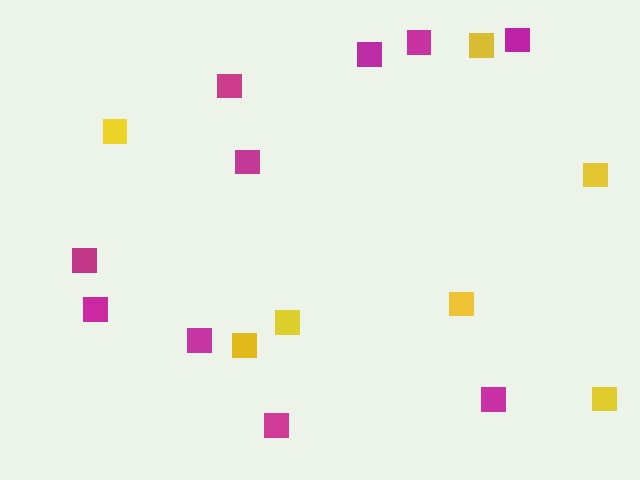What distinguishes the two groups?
There are 2 groups: one group of yellow squares (7) and one group of magenta squares (10).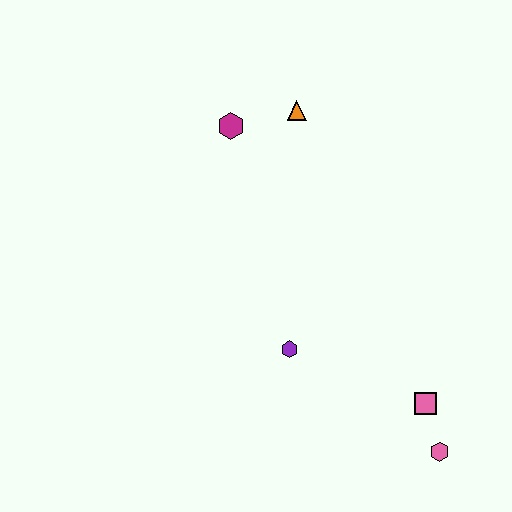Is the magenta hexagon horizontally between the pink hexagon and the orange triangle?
No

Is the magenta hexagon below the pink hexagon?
No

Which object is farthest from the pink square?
The magenta hexagon is farthest from the pink square.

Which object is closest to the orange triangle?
The magenta hexagon is closest to the orange triangle.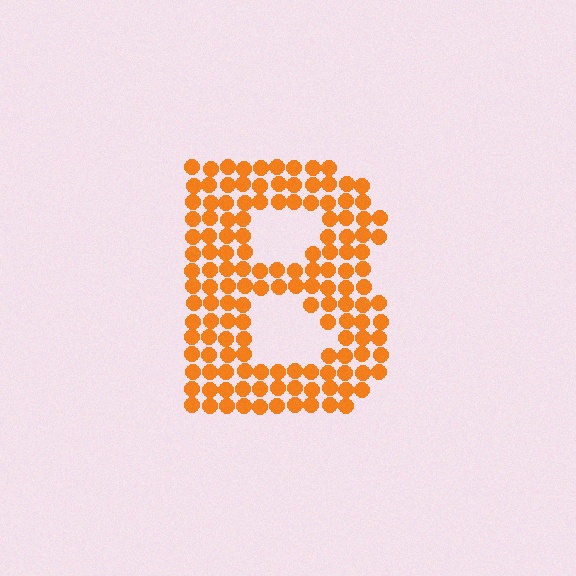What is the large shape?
The large shape is the letter B.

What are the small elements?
The small elements are circles.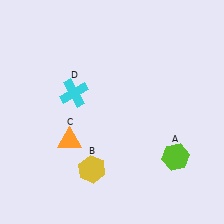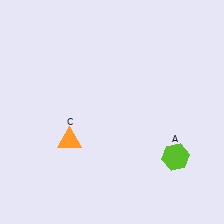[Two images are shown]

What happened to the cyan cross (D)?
The cyan cross (D) was removed in Image 2. It was in the top-left area of Image 1.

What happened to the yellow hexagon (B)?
The yellow hexagon (B) was removed in Image 2. It was in the bottom-left area of Image 1.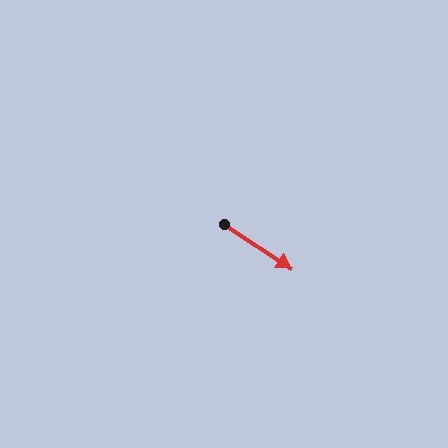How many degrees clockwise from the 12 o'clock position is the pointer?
Approximately 124 degrees.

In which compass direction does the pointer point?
Southeast.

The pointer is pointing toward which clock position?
Roughly 4 o'clock.